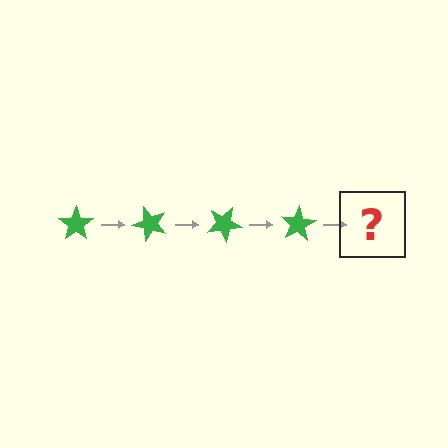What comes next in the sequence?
The next element should be a green star rotated 200 degrees.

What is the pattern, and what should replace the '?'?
The pattern is that the star rotates 50 degrees each step. The '?' should be a green star rotated 200 degrees.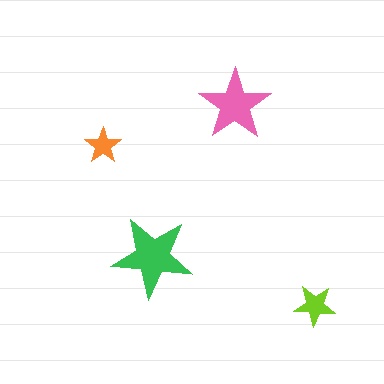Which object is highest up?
The pink star is topmost.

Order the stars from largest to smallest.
the green one, the pink one, the lime one, the orange one.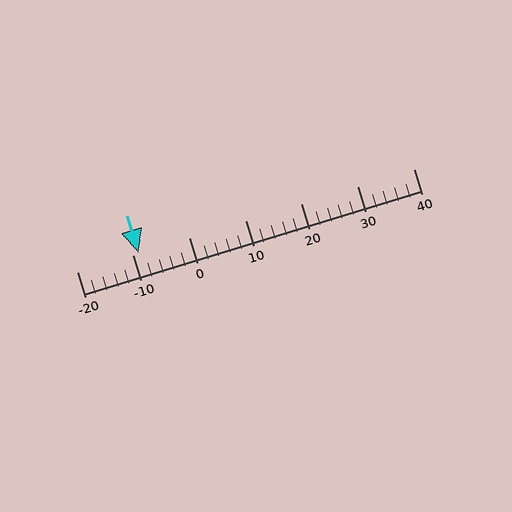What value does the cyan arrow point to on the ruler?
The cyan arrow points to approximately -9.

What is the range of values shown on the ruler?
The ruler shows values from -20 to 40.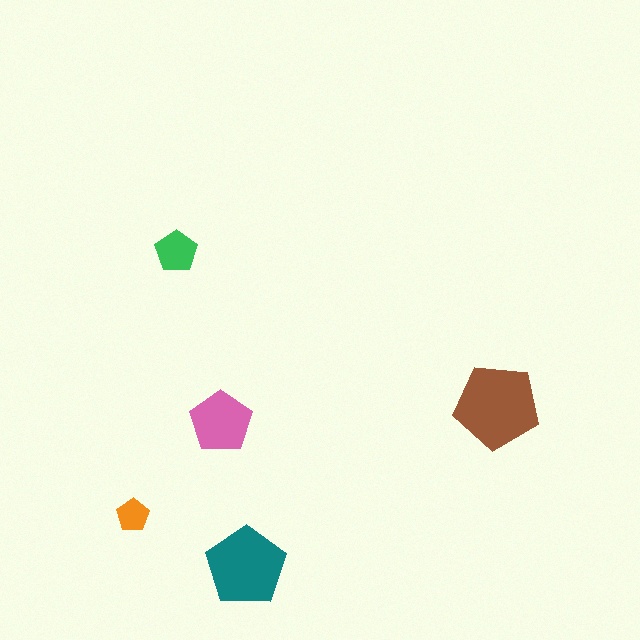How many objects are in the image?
There are 5 objects in the image.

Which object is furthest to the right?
The brown pentagon is rightmost.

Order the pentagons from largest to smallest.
the brown one, the teal one, the pink one, the green one, the orange one.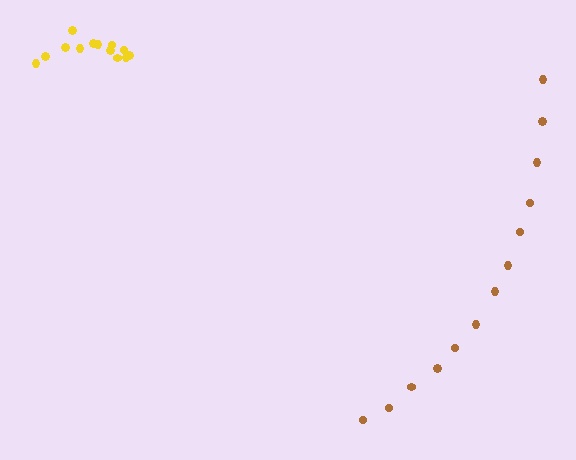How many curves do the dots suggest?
There are 2 distinct paths.